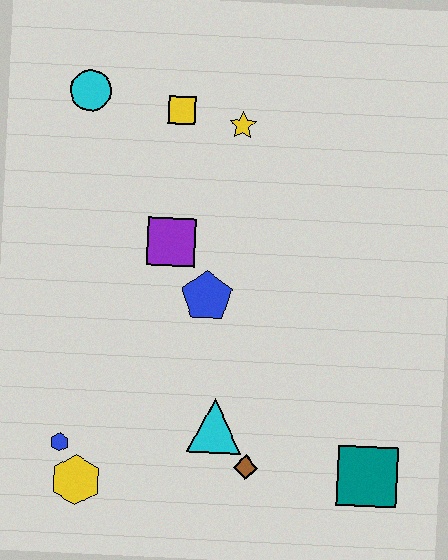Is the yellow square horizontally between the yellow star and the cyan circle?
Yes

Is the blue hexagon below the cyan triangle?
Yes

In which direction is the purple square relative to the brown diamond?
The purple square is above the brown diamond.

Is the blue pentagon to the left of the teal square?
Yes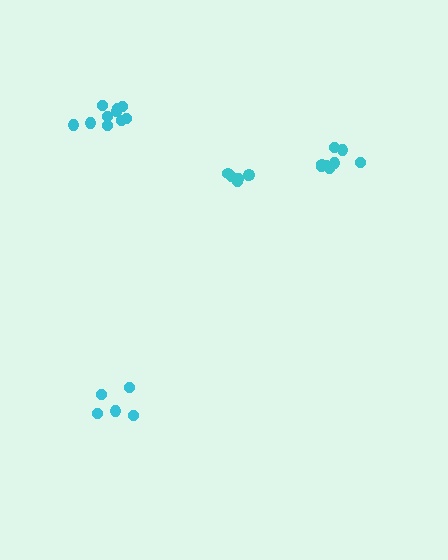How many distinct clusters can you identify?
There are 4 distinct clusters.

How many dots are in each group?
Group 1: 7 dots, Group 2: 8 dots, Group 3: 5 dots, Group 4: 10 dots (30 total).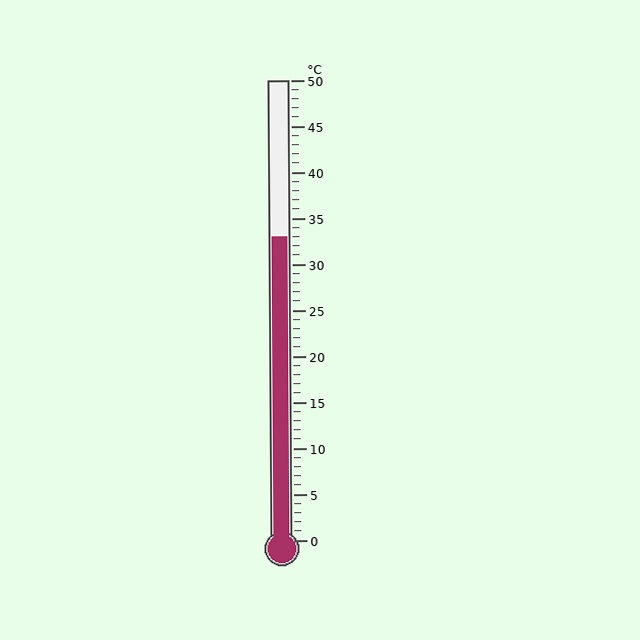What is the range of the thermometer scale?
The thermometer scale ranges from 0°C to 50°C.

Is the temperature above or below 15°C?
The temperature is above 15°C.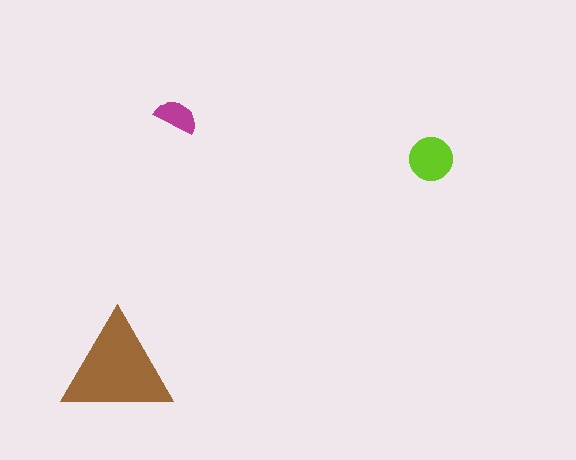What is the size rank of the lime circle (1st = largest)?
2nd.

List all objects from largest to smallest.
The brown triangle, the lime circle, the magenta semicircle.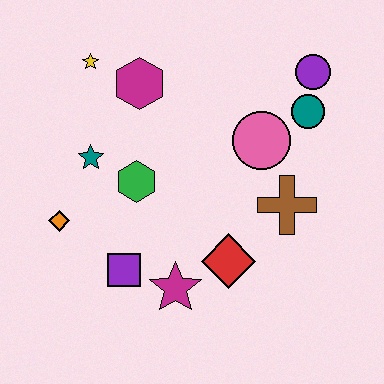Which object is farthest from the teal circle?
The orange diamond is farthest from the teal circle.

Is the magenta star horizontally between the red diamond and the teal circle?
No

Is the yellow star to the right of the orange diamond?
Yes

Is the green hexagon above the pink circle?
No